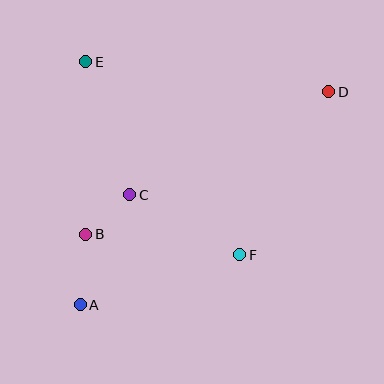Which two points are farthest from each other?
Points A and D are farthest from each other.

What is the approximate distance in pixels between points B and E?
The distance between B and E is approximately 172 pixels.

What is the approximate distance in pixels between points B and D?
The distance between B and D is approximately 282 pixels.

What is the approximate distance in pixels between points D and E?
The distance between D and E is approximately 245 pixels.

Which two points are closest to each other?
Points B and C are closest to each other.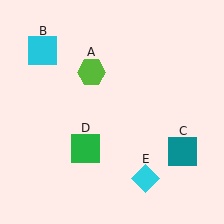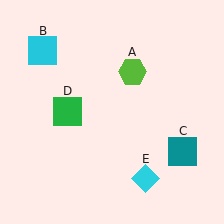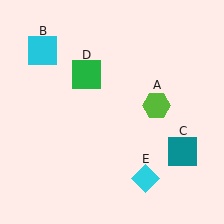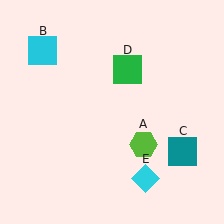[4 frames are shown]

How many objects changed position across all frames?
2 objects changed position: lime hexagon (object A), green square (object D).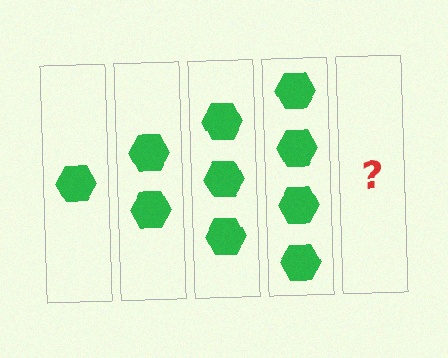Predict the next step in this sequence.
The next step is 5 hexagons.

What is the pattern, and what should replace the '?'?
The pattern is that each step adds one more hexagon. The '?' should be 5 hexagons.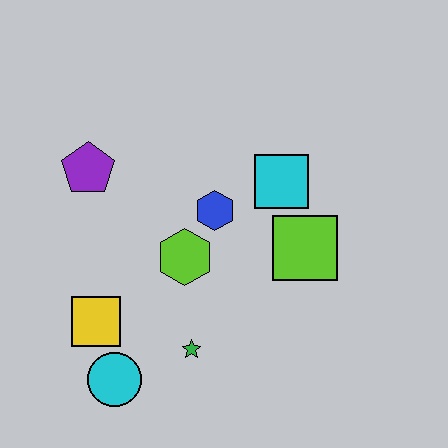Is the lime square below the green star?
No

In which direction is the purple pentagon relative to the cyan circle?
The purple pentagon is above the cyan circle.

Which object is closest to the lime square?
The cyan square is closest to the lime square.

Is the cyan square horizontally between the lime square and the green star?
Yes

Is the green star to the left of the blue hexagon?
Yes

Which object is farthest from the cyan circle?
The cyan square is farthest from the cyan circle.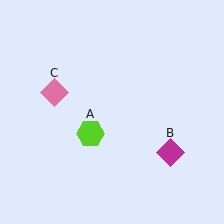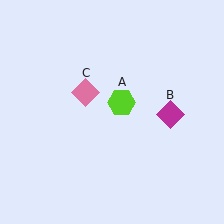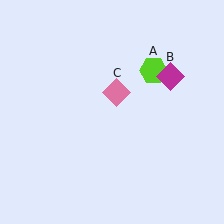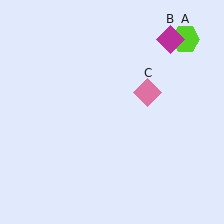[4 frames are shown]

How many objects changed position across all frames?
3 objects changed position: lime hexagon (object A), magenta diamond (object B), pink diamond (object C).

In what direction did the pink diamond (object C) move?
The pink diamond (object C) moved right.